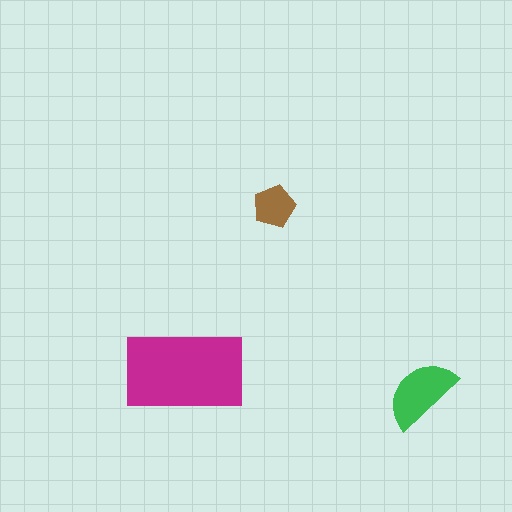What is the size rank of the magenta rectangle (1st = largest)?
1st.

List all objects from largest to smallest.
The magenta rectangle, the green semicircle, the brown pentagon.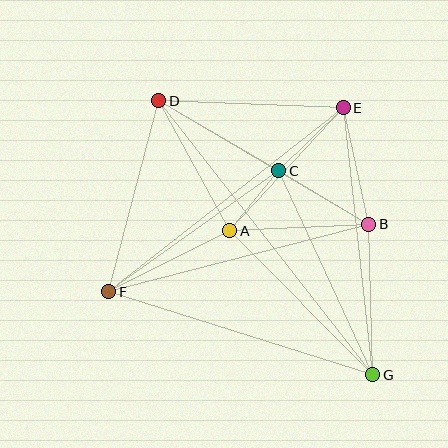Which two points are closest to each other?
Points A and C are closest to each other.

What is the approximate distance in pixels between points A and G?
The distance between A and G is approximately 203 pixels.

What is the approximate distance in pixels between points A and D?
The distance between A and D is approximately 148 pixels.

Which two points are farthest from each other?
Points D and G are farthest from each other.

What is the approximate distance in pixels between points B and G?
The distance between B and G is approximately 150 pixels.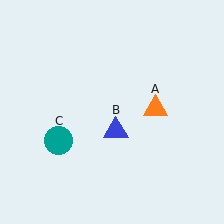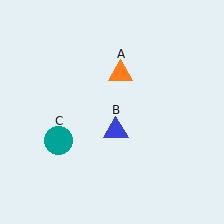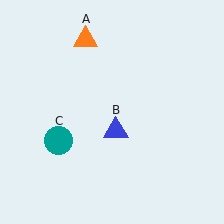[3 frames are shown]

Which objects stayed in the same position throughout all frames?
Blue triangle (object B) and teal circle (object C) remained stationary.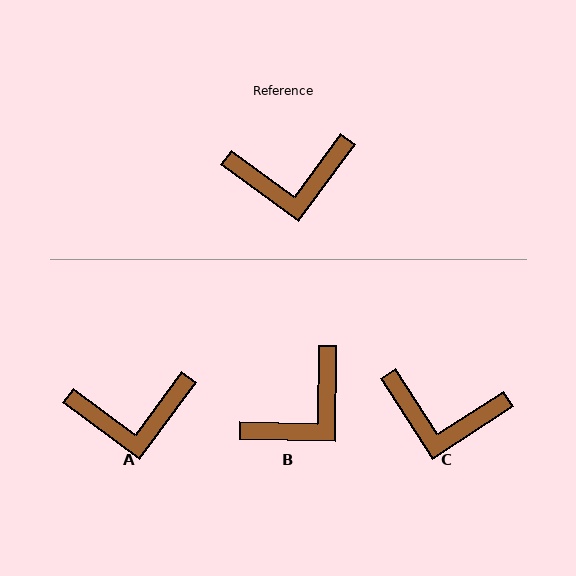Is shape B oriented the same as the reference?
No, it is off by about 35 degrees.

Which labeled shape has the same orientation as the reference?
A.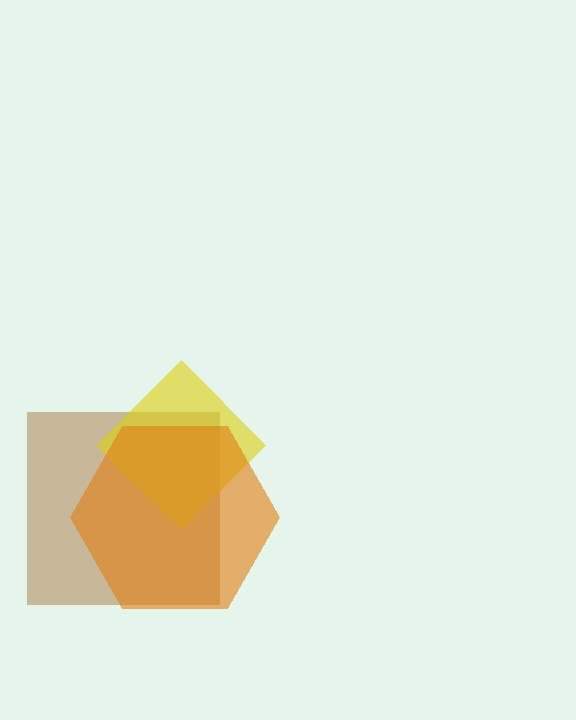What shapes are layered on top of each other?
The layered shapes are: a brown square, a yellow diamond, an orange hexagon.